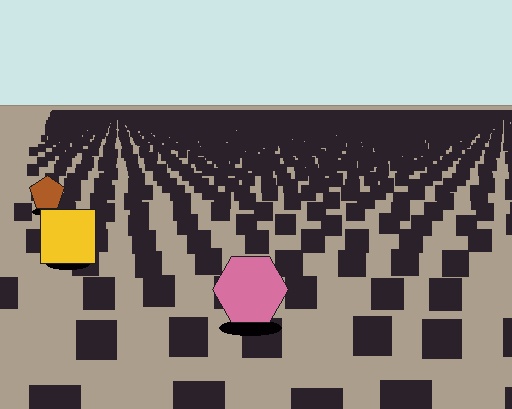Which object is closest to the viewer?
The pink hexagon is closest. The texture marks near it are larger and more spread out.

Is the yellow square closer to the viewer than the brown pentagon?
Yes. The yellow square is closer — you can tell from the texture gradient: the ground texture is coarser near it.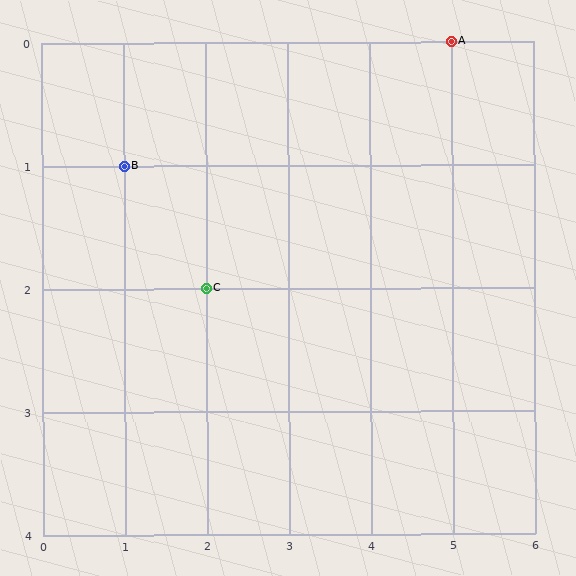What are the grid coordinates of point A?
Point A is at grid coordinates (5, 0).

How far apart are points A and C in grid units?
Points A and C are 3 columns and 2 rows apart (about 3.6 grid units diagonally).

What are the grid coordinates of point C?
Point C is at grid coordinates (2, 2).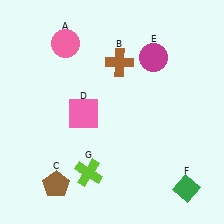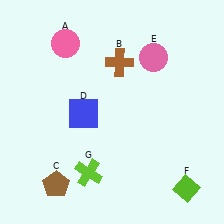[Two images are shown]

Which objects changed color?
D changed from pink to blue. E changed from magenta to pink. F changed from green to lime.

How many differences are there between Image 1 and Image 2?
There are 3 differences between the two images.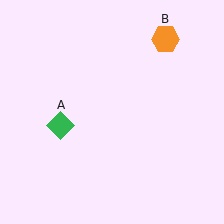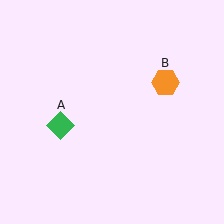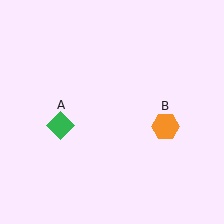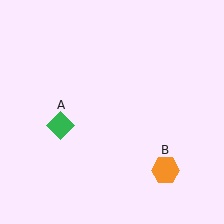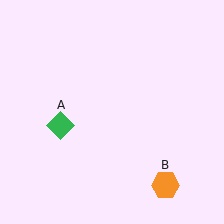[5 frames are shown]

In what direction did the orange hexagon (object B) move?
The orange hexagon (object B) moved down.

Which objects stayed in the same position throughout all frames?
Green diamond (object A) remained stationary.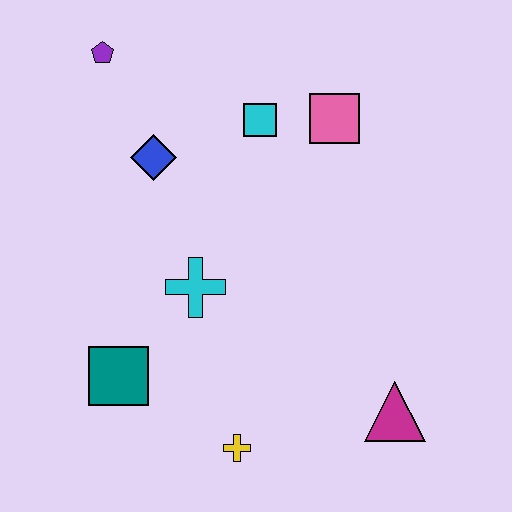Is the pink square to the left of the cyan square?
No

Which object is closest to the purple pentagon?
The blue diamond is closest to the purple pentagon.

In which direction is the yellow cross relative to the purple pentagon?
The yellow cross is below the purple pentagon.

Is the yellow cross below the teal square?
Yes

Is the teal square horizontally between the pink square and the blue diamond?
No